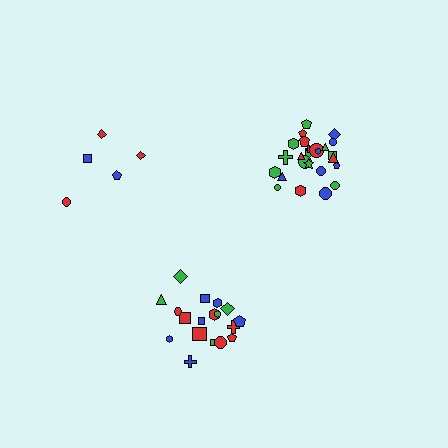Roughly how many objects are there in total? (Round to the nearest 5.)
Roughly 50 objects in total.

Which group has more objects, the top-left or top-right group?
The top-right group.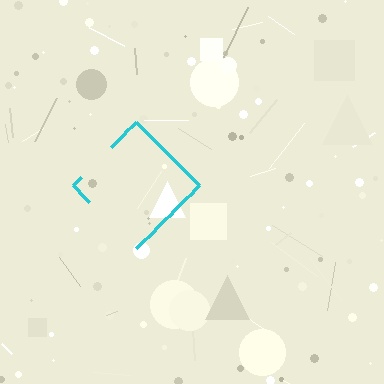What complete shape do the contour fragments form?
The contour fragments form a diamond.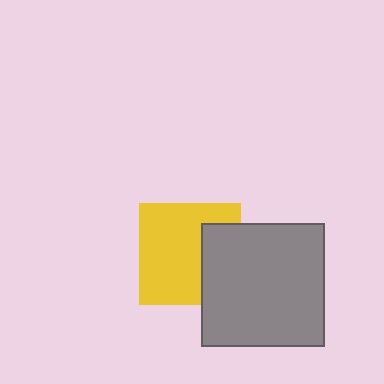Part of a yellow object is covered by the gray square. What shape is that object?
It is a square.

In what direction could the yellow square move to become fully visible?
The yellow square could move left. That would shift it out from behind the gray square entirely.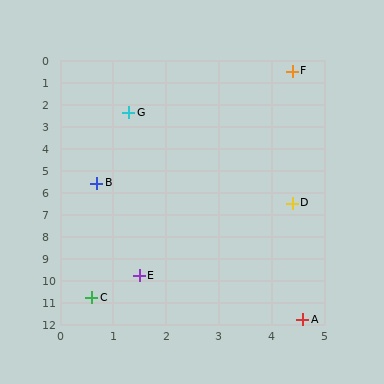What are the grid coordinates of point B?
Point B is at approximately (0.7, 5.6).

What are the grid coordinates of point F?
Point F is at approximately (4.4, 0.5).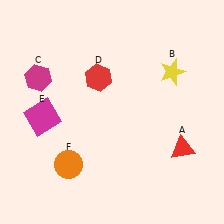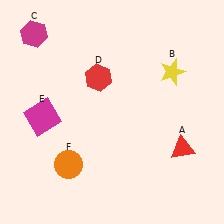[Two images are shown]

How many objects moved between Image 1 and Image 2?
1 object moved between the two images.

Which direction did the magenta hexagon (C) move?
The magenta hexagon (C) moved up.